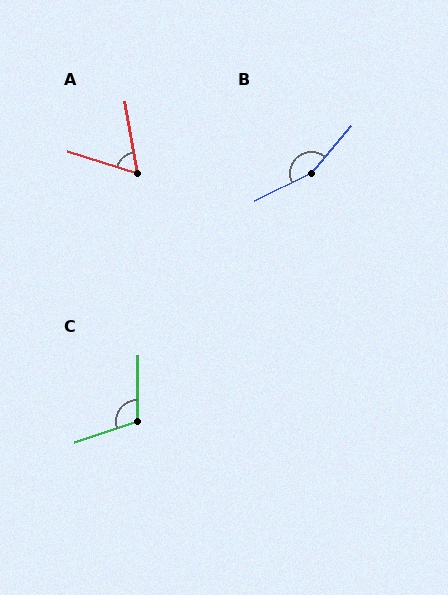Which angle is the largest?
B, at approximately 156 degrees.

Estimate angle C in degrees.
Approximately 109 degrees.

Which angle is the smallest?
A, at approximately 62 degrees.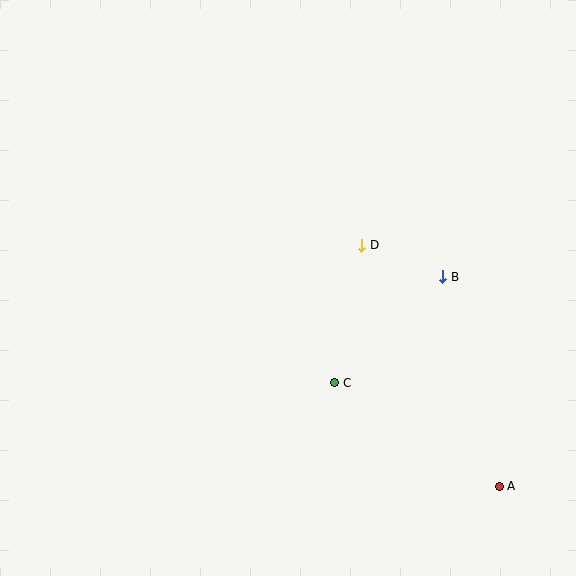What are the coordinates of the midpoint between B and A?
The midpoint between B and A is at (471, 381).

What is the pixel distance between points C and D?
The distance between C and D is 140 pixels.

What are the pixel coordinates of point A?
Point A is at (499, 486).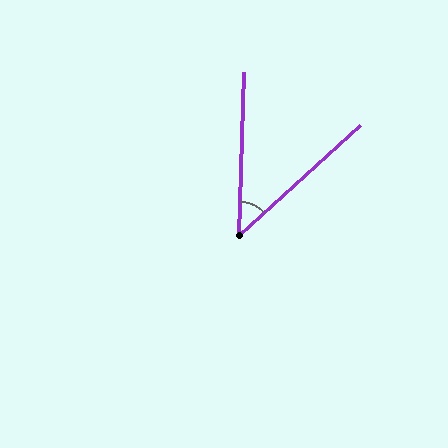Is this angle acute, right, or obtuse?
It is acute.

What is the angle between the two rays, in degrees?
Approximately 46 degrees.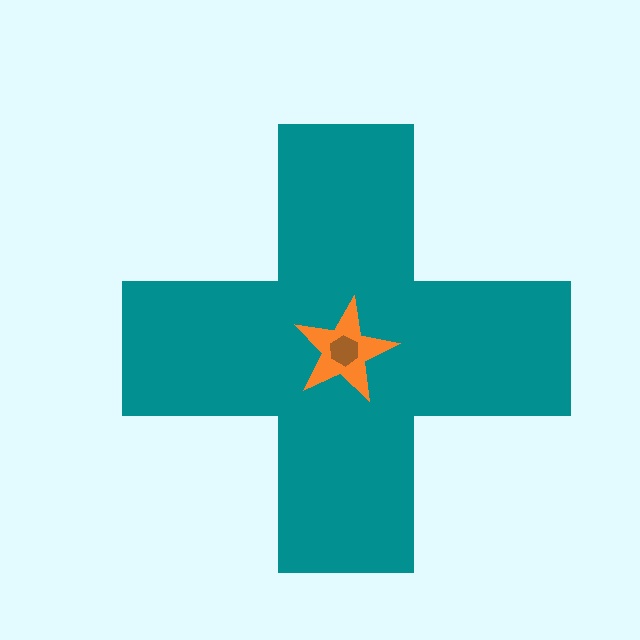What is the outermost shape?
The teal cross.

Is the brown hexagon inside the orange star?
Yes.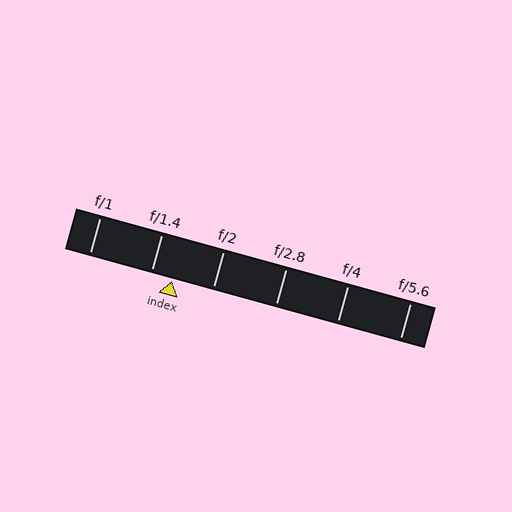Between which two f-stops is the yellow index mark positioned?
The index mark is between f/1.4 and f/2.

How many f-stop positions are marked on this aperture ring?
There are 6 f-stop positions marked.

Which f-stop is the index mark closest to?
The index mark is closest to f/1.4.